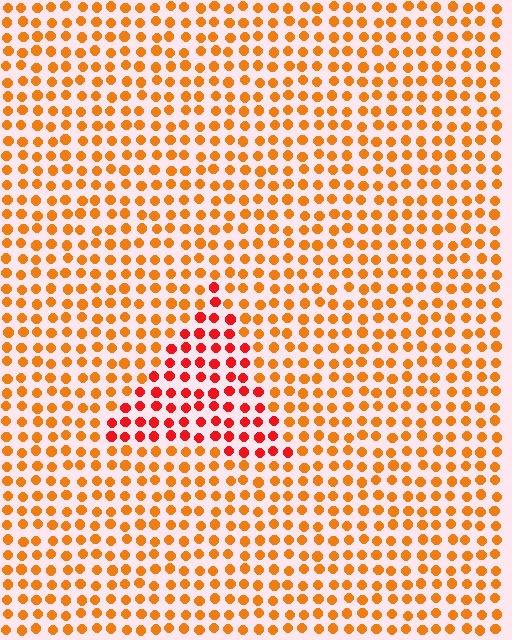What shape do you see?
I see a triangle.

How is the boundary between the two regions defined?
The boundary is defined purely by a slight shift in hue (about 32 degrees). Spacing, size, and orientation are identical on both sides.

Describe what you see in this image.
The image is filled with small orange elements in a uniform arrangement. A triangle-shaped region is visible where the elements are tinted to a slightly different hue, forming a subtle color boundary.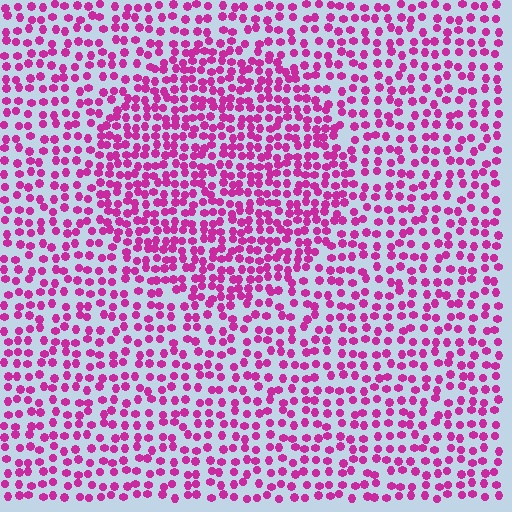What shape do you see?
I see a circle.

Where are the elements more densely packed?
The elements are more densely packed inside the circle boundary.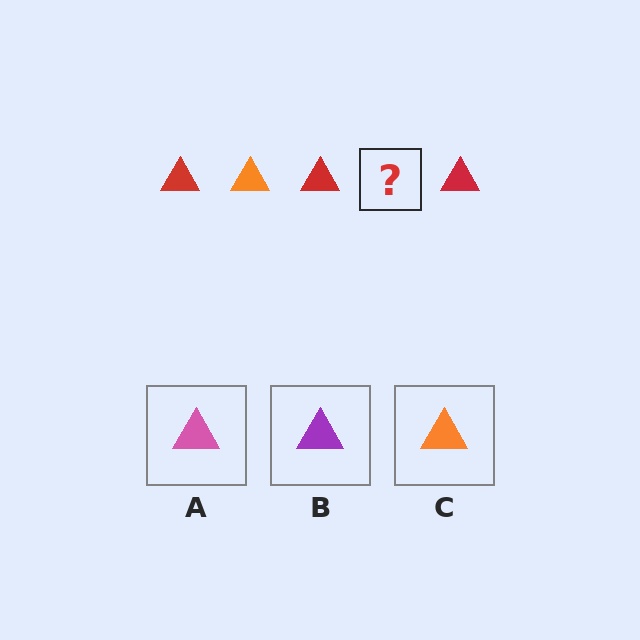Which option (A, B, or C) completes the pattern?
C.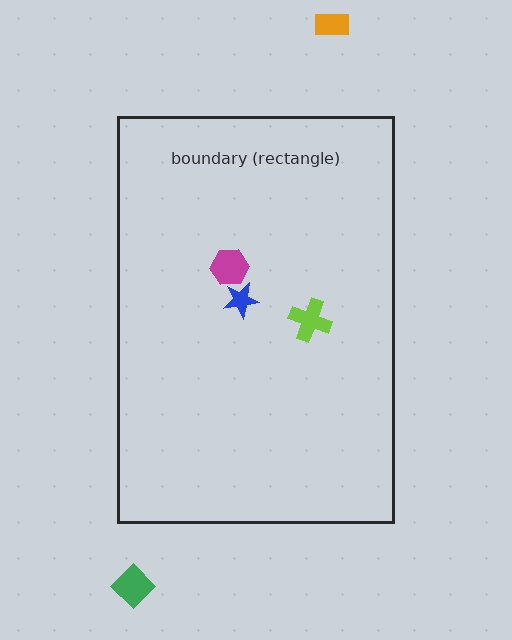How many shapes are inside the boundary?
3 inside, 2 outside.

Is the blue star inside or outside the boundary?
Inside.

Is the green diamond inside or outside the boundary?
Outside.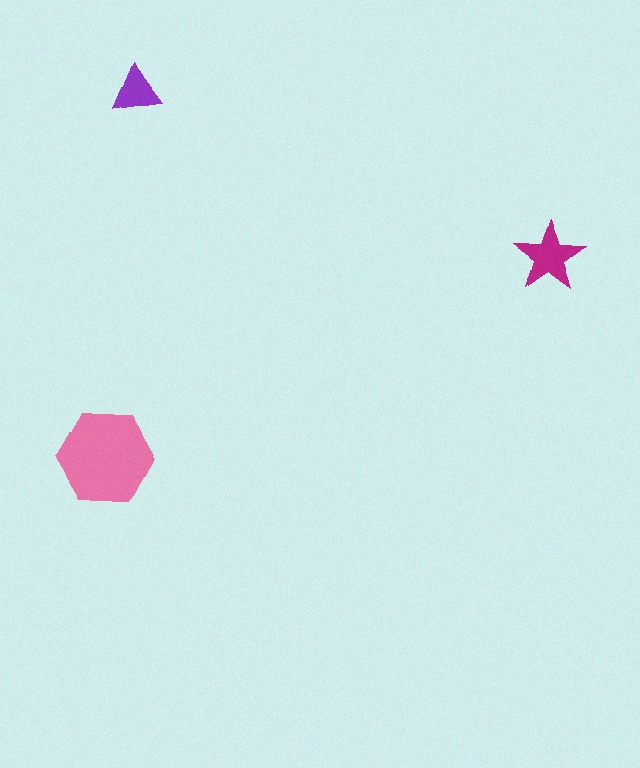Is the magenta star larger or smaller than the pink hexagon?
Smaller.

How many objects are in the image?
There are 3 objects in the image.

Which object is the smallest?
The purple triangle.